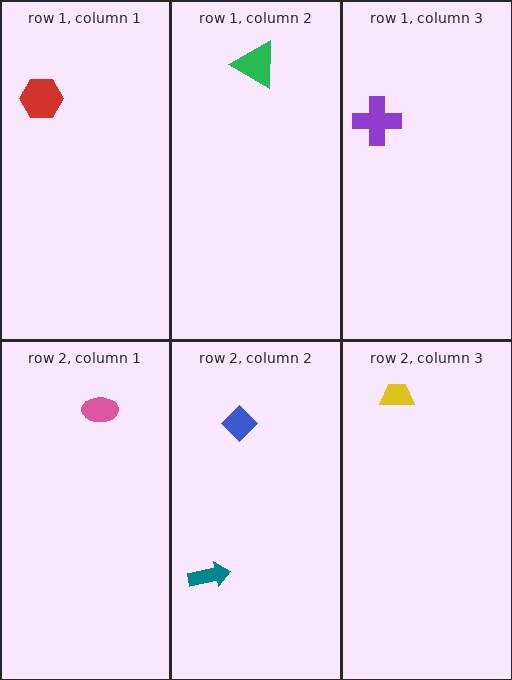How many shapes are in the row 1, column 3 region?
1.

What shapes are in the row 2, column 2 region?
The teal arrow, the blue diamond.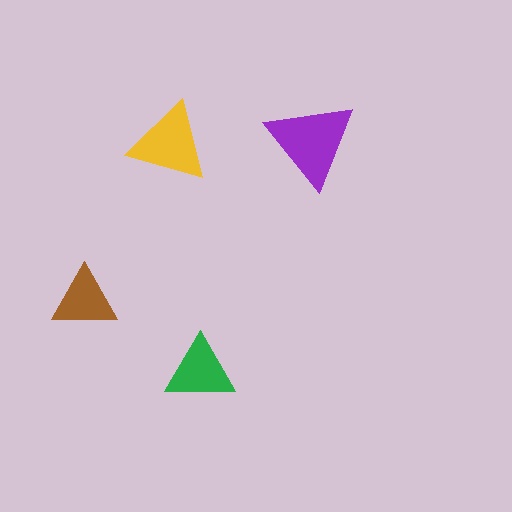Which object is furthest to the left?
The brown triangle is leftmost.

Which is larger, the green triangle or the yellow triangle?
The yellow one.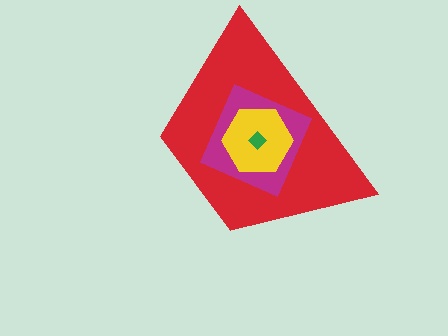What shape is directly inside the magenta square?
The yellow hexagon.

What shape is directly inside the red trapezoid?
The magenta square.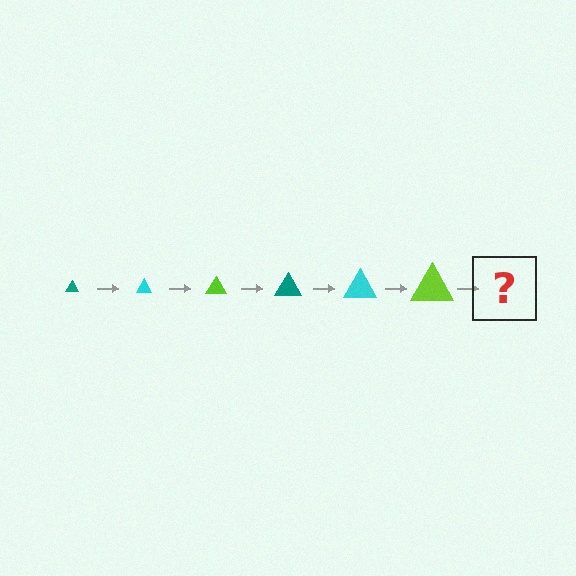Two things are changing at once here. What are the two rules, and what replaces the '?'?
The two rules are that the triangle grows larger each step and the color cycles through teal, cyan, and lime. The '?' should be a teal triangle, larger than the previous one.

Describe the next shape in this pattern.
It should be a teal triangle, larger than the previous one.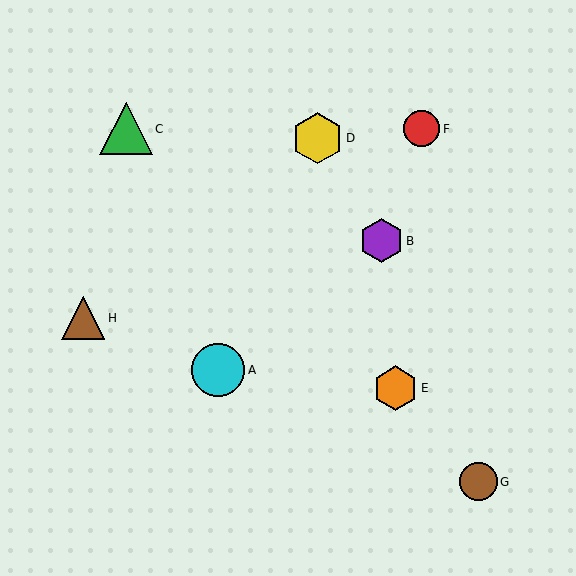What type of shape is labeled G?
Shape G is a brown circle.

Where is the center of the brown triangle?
The center of the brown triangle is at (83, 318).